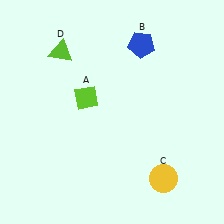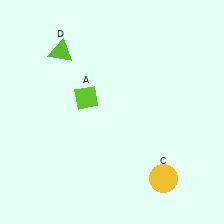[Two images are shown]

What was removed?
The blue pentagon (B) was removed in Image 2.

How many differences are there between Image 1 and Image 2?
There is 1 difference between the two images.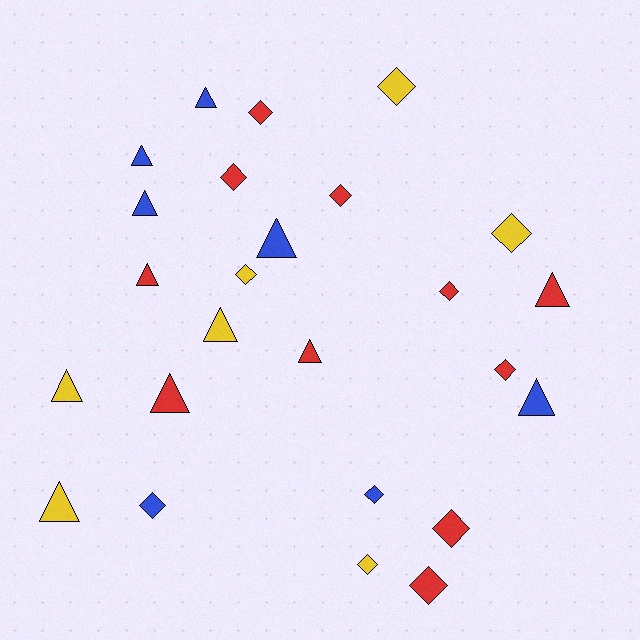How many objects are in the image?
There are 25 objects.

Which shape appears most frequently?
Diamond, with 13 objects.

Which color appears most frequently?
Red, with 11 objects.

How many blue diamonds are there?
There are 2 blue diamonds.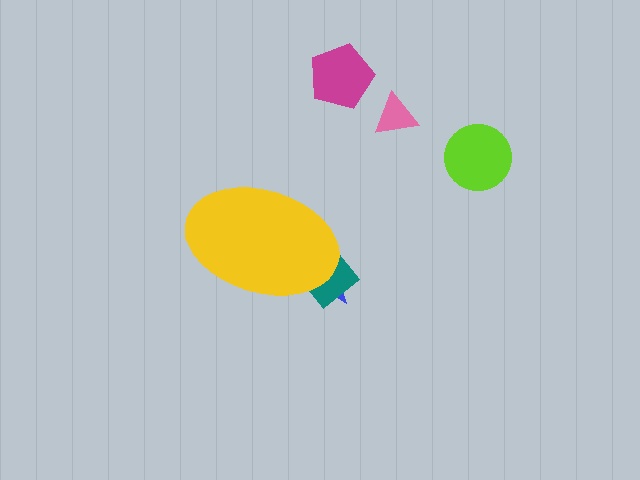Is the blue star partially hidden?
Yes, the blue star is partially hidden behind the yellow ellipse.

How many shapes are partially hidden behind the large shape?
2 shapes are partially hidden.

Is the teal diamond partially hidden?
Yes, the teal diamond is partially hidden behind the yellow ellipse.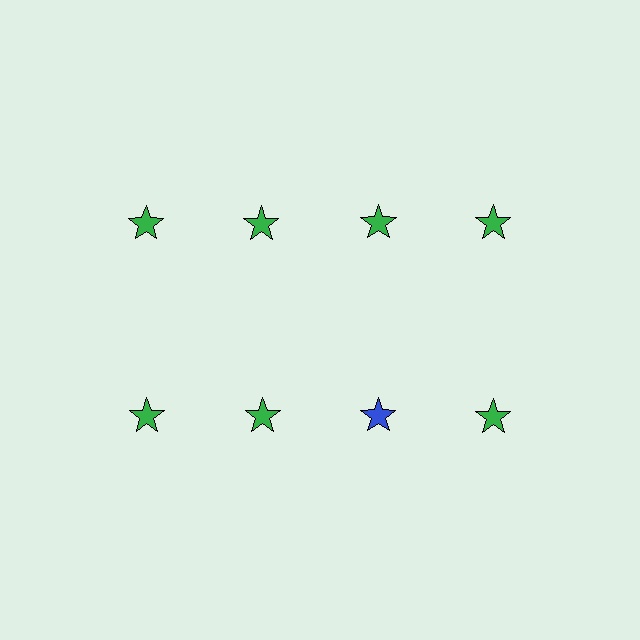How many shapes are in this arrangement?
There are 8 shapes arranged in a grid pattern.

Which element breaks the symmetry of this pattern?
The blue star in the second row, center column breaks the symmetry. All other shapes are green stars.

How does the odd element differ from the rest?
It has a different color: blue instead of green.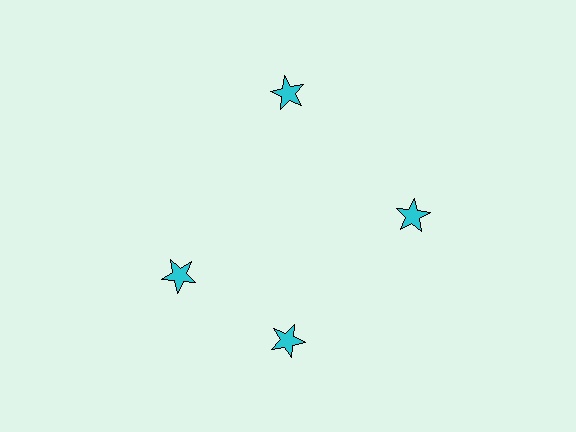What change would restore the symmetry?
The symmetry would be restored by rotating it back into even spacing with its neighbors so that all 4 stars sit at equal angles and equal distance from the center.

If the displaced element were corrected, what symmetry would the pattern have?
It would have 4-fold rotational symmetry — the pattern would map onto itself every 90 degrees.